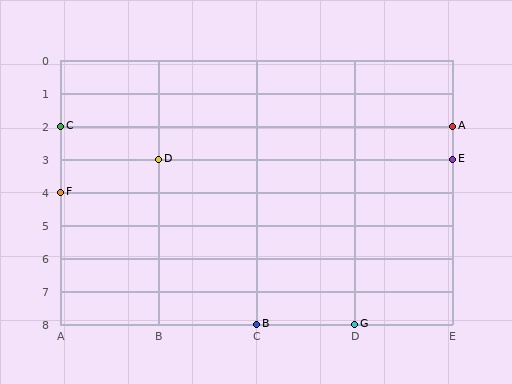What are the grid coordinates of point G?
Point G is at grid coordinates (D, 8).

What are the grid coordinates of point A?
Point A is at grid coordinates (E, 2).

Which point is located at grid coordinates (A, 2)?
Point C is at (A, 2).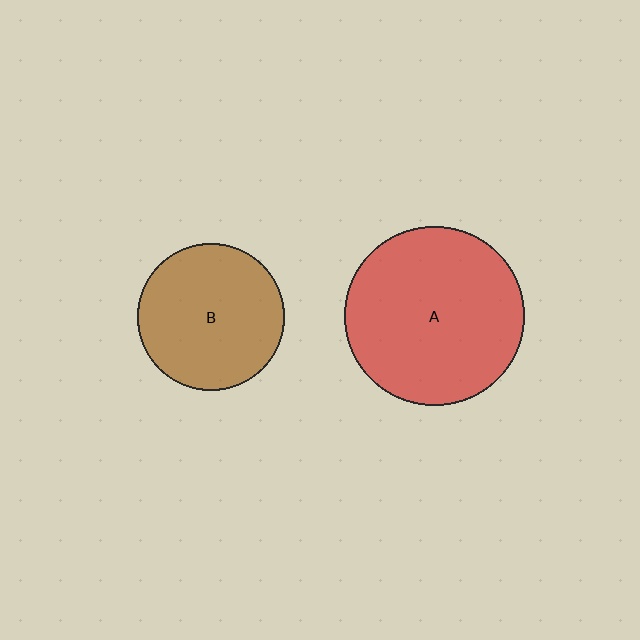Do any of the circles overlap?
No, none of the circles overlap.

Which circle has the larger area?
Circle A (red).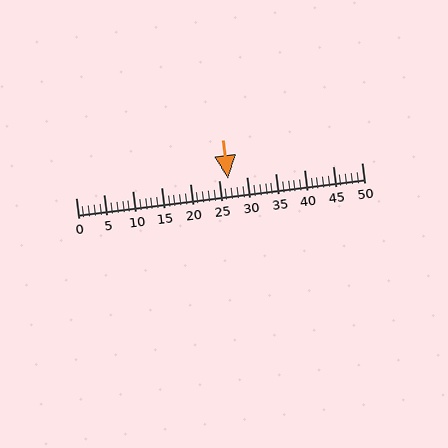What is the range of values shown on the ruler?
The ruler shows values from 0 to 50.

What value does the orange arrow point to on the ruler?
The orange arrow points to approximately 27.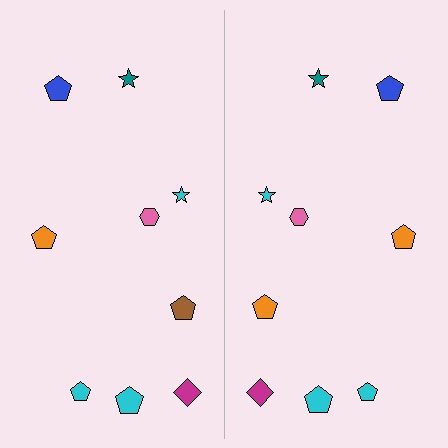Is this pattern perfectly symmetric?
No, the pattern is not perfectly symmetric. The orange pentagon on the right side breaks the symmetry — its mirror counterpart is brown.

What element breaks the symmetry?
The orange pentagon on the right side breaks the symmetry — its mirror counterpart is brown.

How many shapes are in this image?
There are 18 shapes in this image.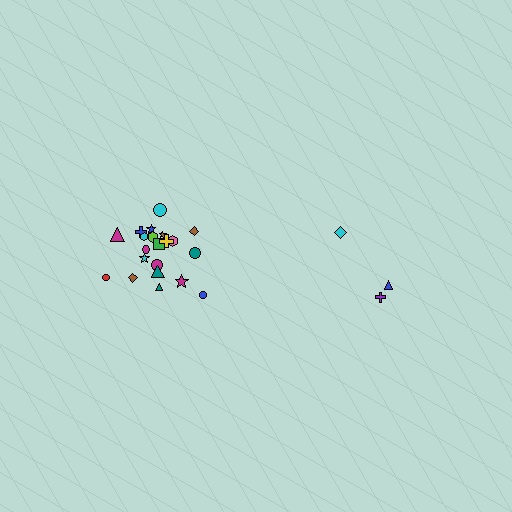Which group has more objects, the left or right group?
The left group.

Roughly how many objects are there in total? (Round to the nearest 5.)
Roughly 25 objects in total.